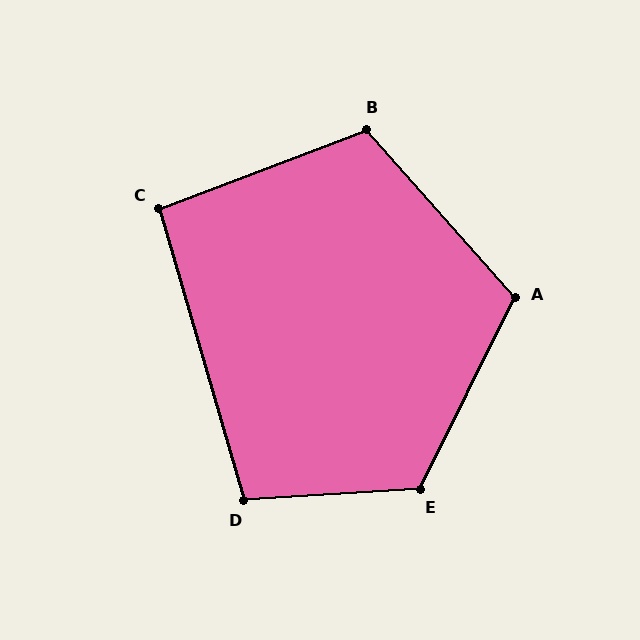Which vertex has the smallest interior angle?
C, at approximately 95 degrees.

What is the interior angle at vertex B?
Approximately 111 degrees (obtuse).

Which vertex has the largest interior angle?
E, at approximately 120 degrees.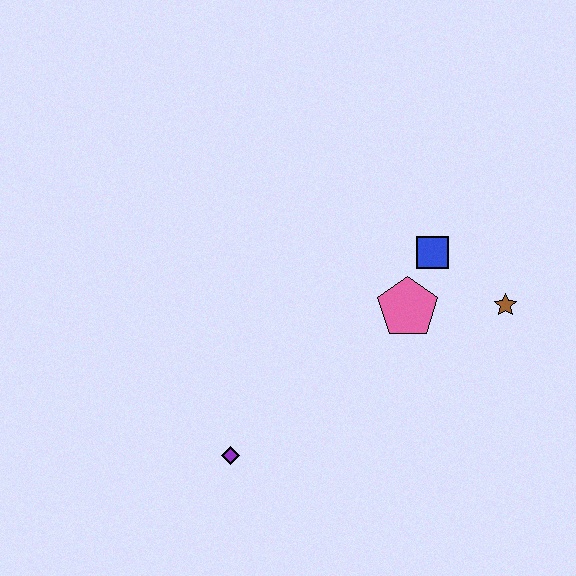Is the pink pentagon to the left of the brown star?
Yes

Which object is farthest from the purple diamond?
The brown star is farthest from the purple diamond.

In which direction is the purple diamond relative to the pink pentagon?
The purple diamond is to the left of the pink pentagon.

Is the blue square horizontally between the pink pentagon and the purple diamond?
No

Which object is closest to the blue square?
The pink pentagon is closest to the blue square.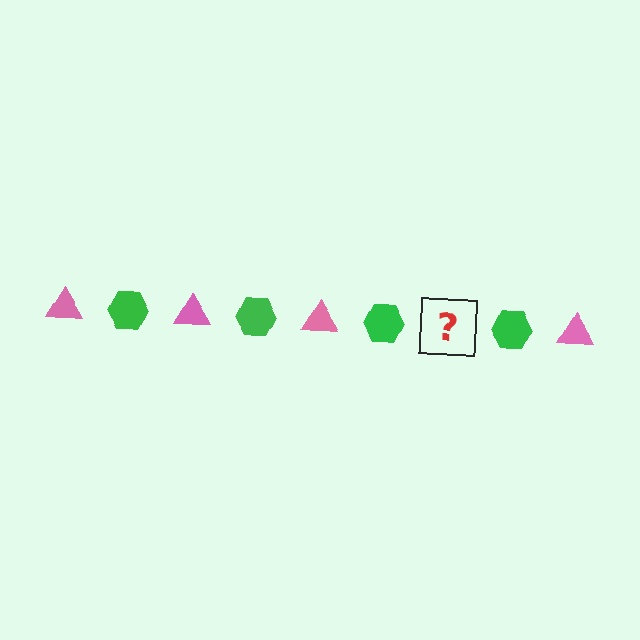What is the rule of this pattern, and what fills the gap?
The rule is that the pattern alternates between pink triangle and green hexagon. The gap should be filled with a pink triangle.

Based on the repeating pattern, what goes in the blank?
The blank should be a pink triangle.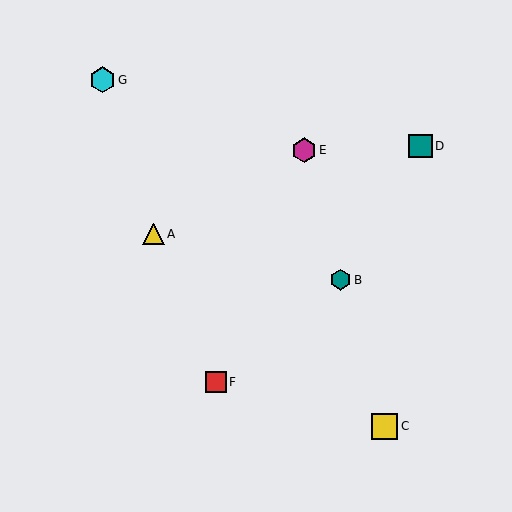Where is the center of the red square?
The center of the red square is at (216, 382).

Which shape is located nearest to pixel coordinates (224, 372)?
The red square (labeled F) at (216, 382) is nearest to that location.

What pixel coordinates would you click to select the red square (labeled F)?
Click at (216, 382) to select the red square F.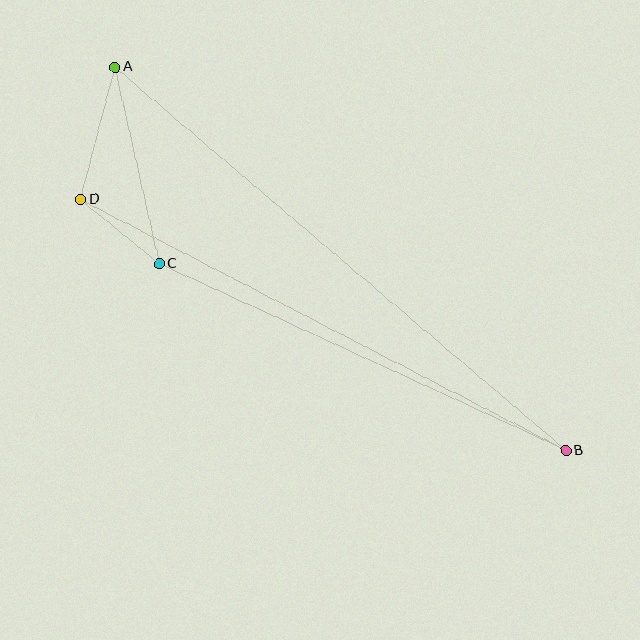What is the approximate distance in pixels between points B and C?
The distance between B and C is approximately 447 pixels.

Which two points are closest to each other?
Points C and D are closest to each other.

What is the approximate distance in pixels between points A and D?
The distance between A and D is approximately 137 pixels.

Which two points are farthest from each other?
Points A and B are farthest from each other.